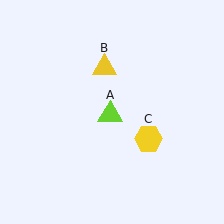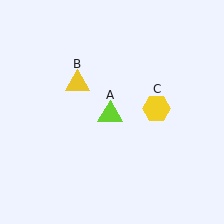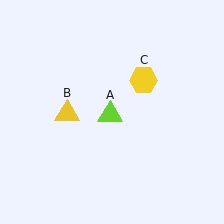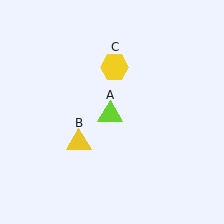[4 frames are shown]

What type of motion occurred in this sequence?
The yellow triangle (object B), yellow hexagon (object C) rotated counterclockwise around the center of the scene.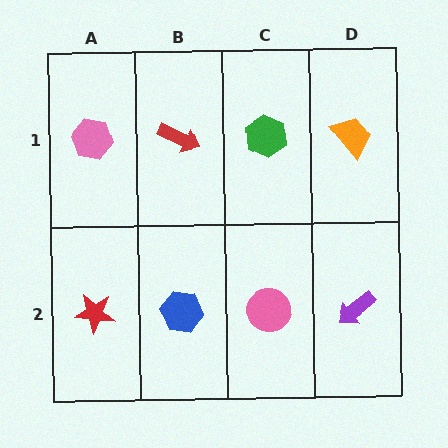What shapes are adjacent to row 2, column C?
A green hexagon (row 1, column C), a blue hexagon (row 2, column B), a purple arrow (row 2, column D).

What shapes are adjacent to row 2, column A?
A pink hexagon (row 1, column A), a blue hexagon (row 2, column B).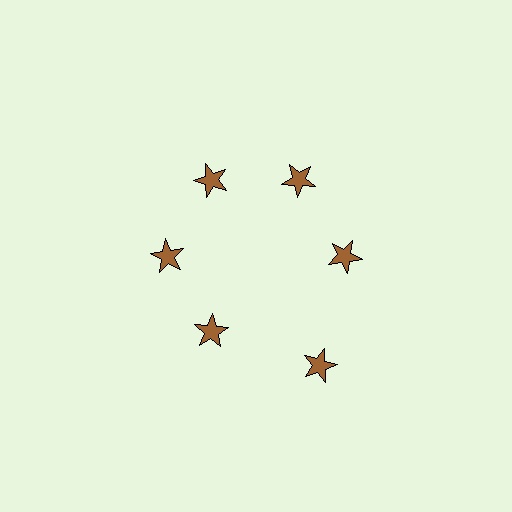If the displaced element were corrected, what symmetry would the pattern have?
It would have 6-fold rotational symmetry — the pattern would map onto itself every 60 degrees.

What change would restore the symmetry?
The symmetry would be restored by moving it inward, back onto the ring so that all 6 stars sit at equal angles and equal distance from the center.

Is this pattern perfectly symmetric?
No. The 6 brown stars are arranged in a ring, but one element near the 5 o'clock position is pushed outward from the center, breaking the 6-fold rotational symmetry.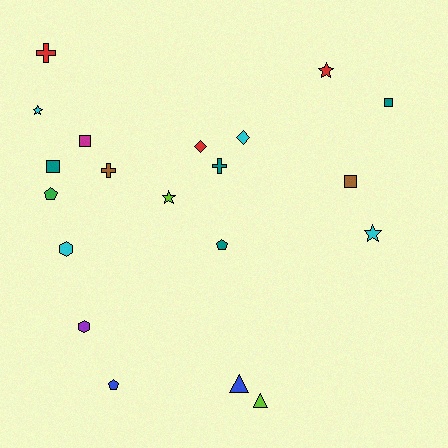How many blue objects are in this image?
There are 2 blue objects.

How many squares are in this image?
There are 4 squares.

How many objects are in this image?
There are 20 objects.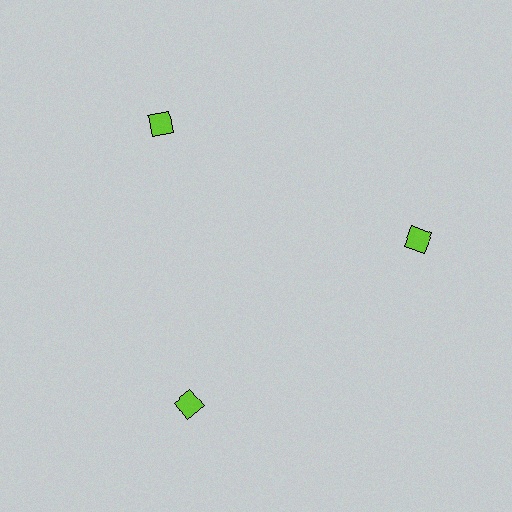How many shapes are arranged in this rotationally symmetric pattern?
There are 3 shapes, arranged in 3 groups of 1.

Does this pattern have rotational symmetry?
Yes, this pattern has 3-fold rotational symmetry. It looks the same after rotating 120 degrees around the center.